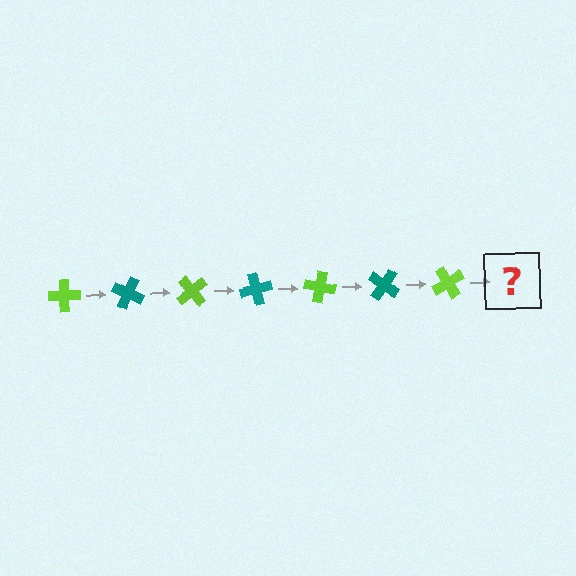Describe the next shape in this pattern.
It should be a teal cross, rotated 175 degrees from the start.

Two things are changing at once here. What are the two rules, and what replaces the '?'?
The two rules are that it rotates 25 degrees each step and the color cycles through lime and teal. The '?' should be a teal cross, rotated 175 degrees from the start.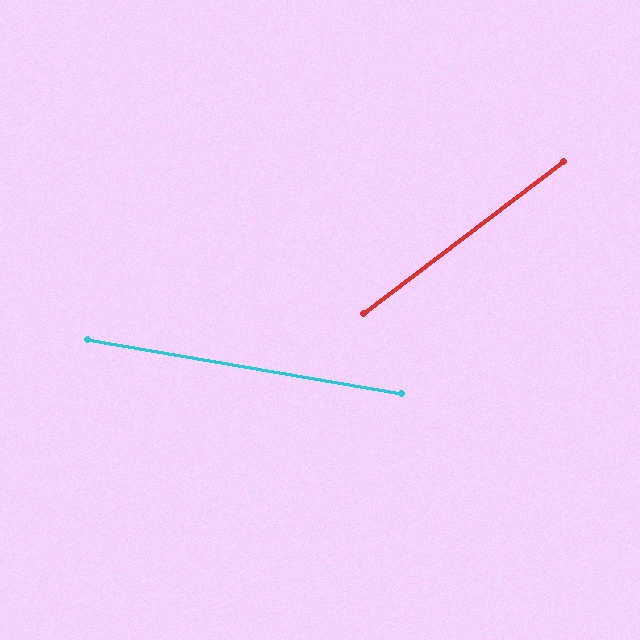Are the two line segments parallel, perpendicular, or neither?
Neither parallel nor perpendicular — they differ by about 47°.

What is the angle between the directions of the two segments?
Approximately 47 degrees.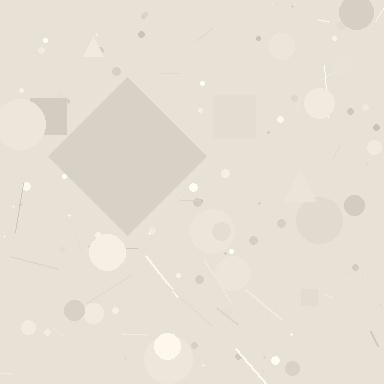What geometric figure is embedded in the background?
A diamond is embedded in the background.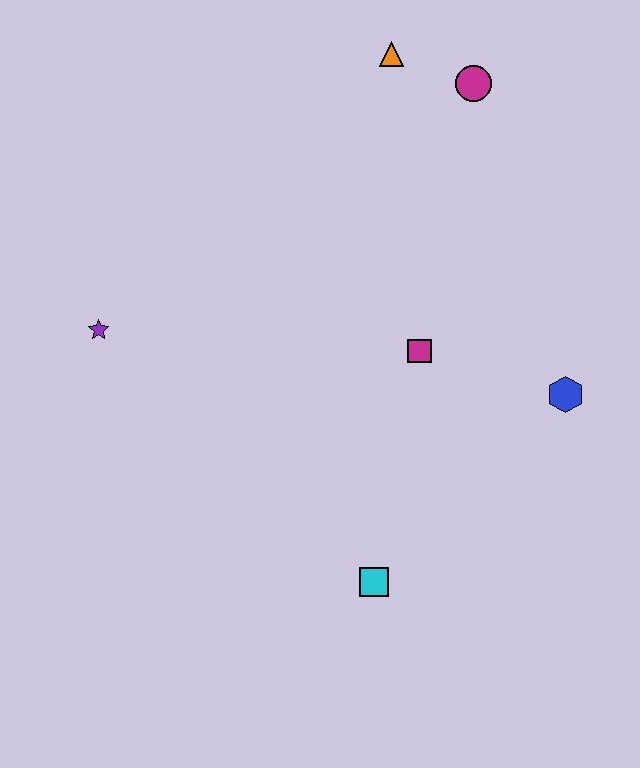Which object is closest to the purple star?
The magenta square is closest to the purple star.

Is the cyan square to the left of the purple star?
No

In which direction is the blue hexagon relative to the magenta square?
The blue hexagon is to the right of the magenta square.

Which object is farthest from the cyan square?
The orange triangle is farthest from the cyan square.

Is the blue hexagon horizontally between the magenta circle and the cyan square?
No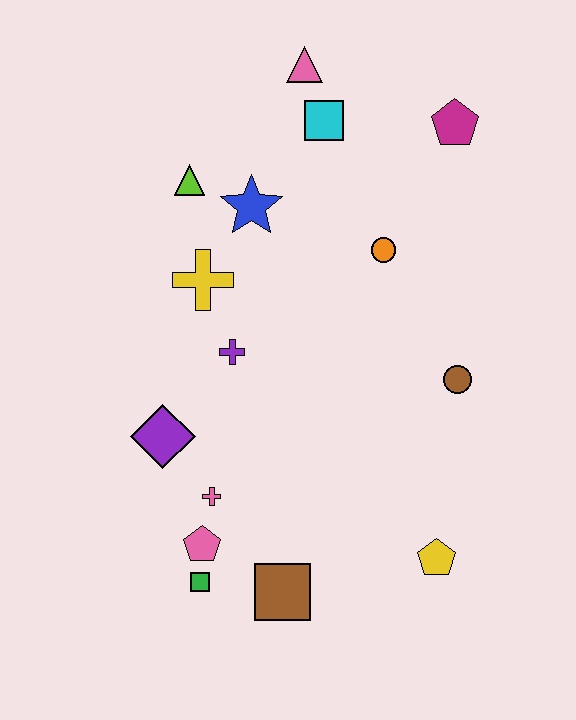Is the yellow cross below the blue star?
Yes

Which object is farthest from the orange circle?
The green square is farthest from the orange circle.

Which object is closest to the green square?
The pink pentagon is closest to the green square.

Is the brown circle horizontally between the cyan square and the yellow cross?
No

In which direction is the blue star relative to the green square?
The blue star is above the green square.